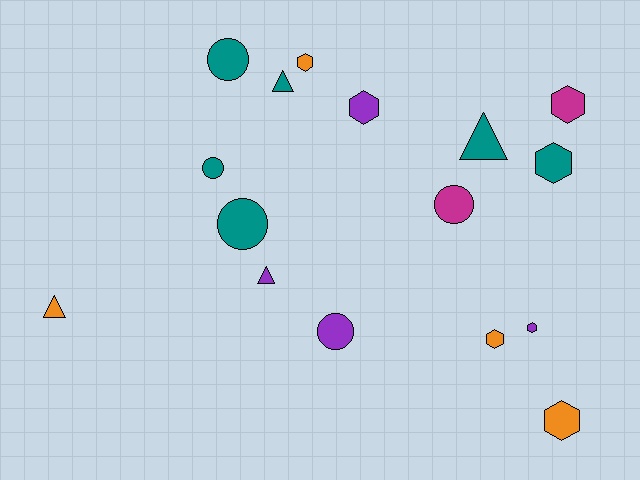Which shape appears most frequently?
Hexagon, with 7 objects.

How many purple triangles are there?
There is 1 purple triangle.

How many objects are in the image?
There are 16 objects.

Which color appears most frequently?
Teal, with 6 objects.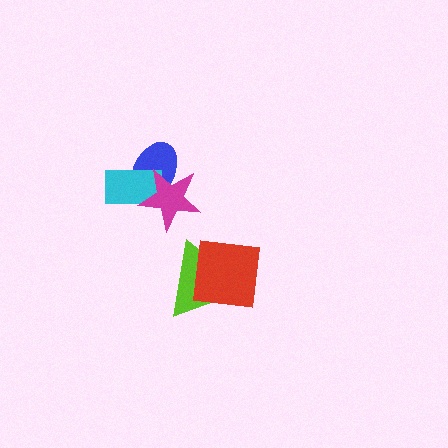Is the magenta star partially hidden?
No, no other shape covers it.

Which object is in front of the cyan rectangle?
The magenta star is in front of the cyan rectangle.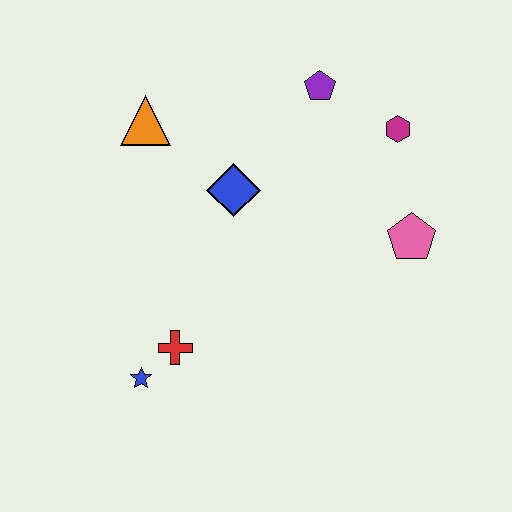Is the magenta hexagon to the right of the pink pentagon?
No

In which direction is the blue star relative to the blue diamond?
The blue star is below the blue diamond.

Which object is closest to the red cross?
The blue star is closest to the red cross.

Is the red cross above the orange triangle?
No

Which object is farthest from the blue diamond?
The blue star is farthest from the blue diamond.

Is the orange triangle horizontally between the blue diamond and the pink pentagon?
No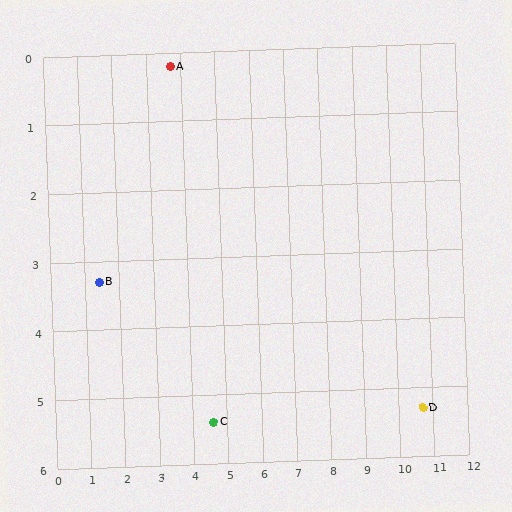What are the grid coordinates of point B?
Point B is at approximately (1.4, 3.3).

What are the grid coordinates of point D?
Point D is at approximately (10.7, 5.3).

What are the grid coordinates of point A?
Point A is at approximately (3.7, 0.2).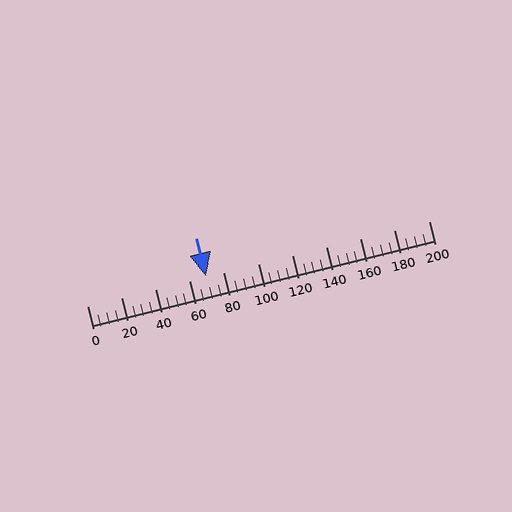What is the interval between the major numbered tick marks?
The major tick marks are spaced 20 units apart.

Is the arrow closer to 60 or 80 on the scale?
The arrow is closer to 60.